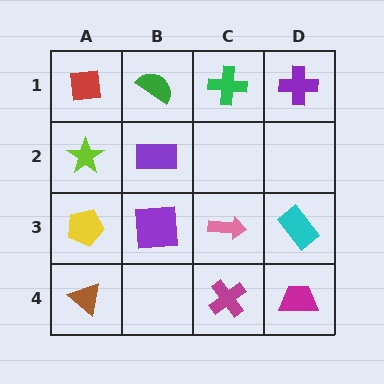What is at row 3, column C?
A pink arrow.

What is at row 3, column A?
A yellow pentagon.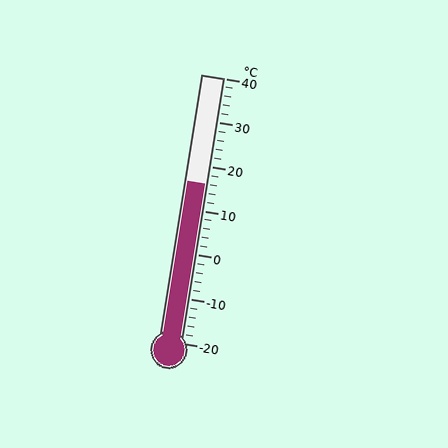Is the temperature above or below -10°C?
The temperature is above -10°C.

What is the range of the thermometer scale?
The thermometer scale ranges from -20°C to 40°C.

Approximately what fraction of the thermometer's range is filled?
The thermometer is filled to approximately 60% of its range.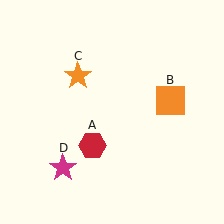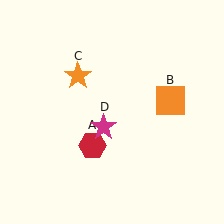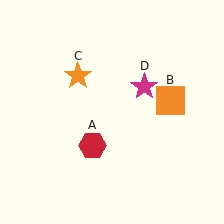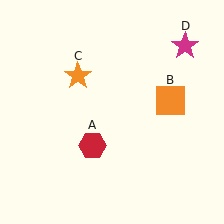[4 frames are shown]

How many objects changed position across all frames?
1 object changed position: magenta star (object D).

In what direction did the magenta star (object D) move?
The magenta star (object D) moved up and to the right.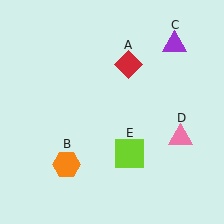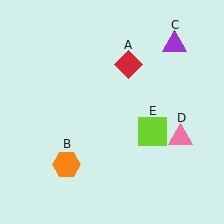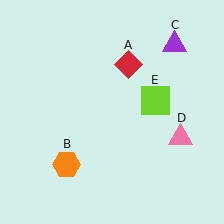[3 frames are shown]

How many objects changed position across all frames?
1 object changed position: lime square (object E).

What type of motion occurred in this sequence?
The lime square (object E) rotated counterclockwise around the center of the scene.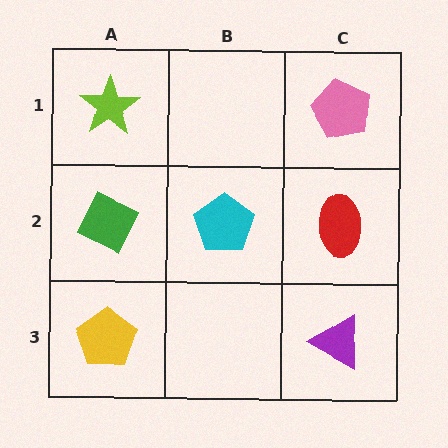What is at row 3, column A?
A yellow pentagon.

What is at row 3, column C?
A purple triangle.